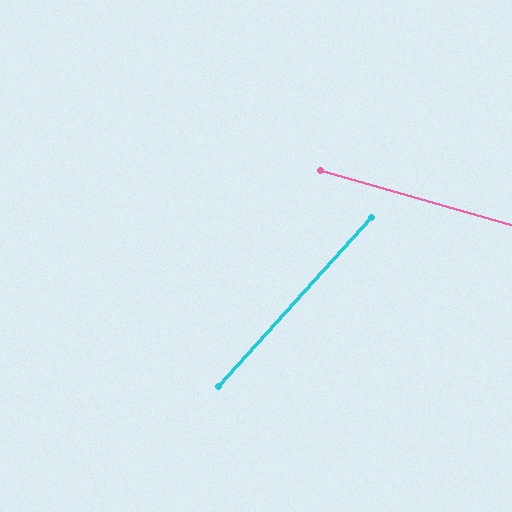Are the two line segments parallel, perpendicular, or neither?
Neither parallel nor perpendicular — they differ by about 64°.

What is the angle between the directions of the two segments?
Approximately 64 degrees.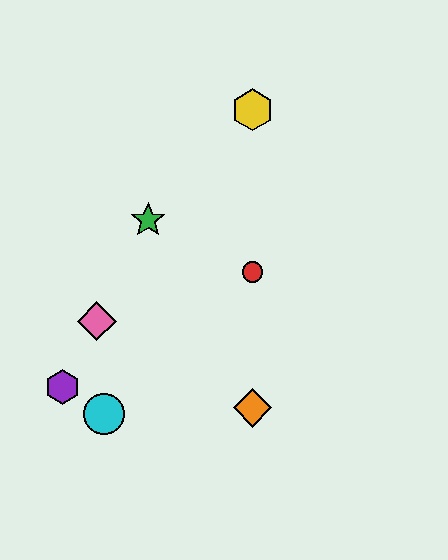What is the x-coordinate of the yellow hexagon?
The yellow hexagon is at x≈253.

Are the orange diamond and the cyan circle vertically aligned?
No, the orange diamond is at x≈253 and the cyan circle is at x≈104.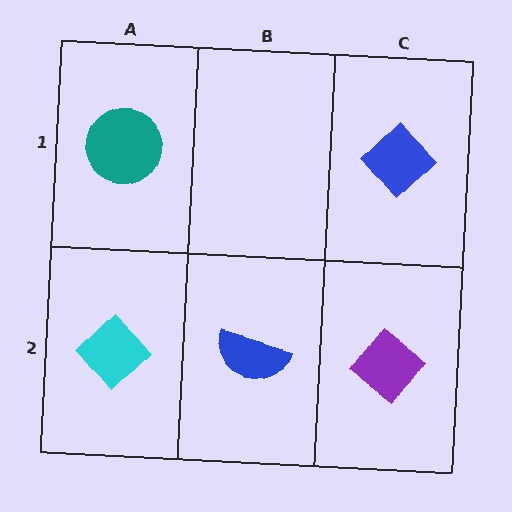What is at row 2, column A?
A cyan diamond.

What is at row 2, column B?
A blue semicircle.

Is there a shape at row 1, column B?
No, that cell is empty.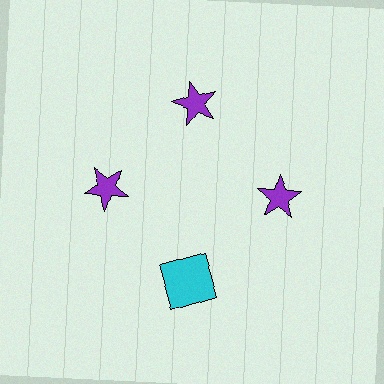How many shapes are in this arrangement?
There are 4 shapes arranged in a ring pattern.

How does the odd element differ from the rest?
It differs in both color (cyan instead of purple) and shape (square instead of star).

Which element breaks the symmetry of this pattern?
The cyan square at roughly the 6 o'clock position breaks the symmetry. All other shapes are purple stars.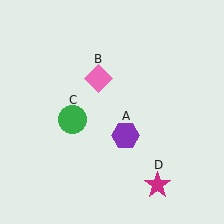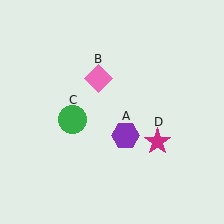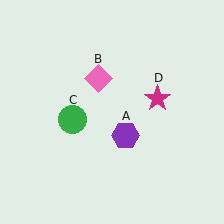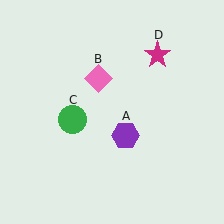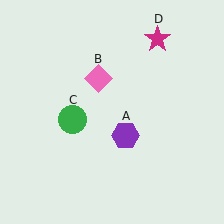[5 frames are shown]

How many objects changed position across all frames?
1 object changed position: magenta star (object D).